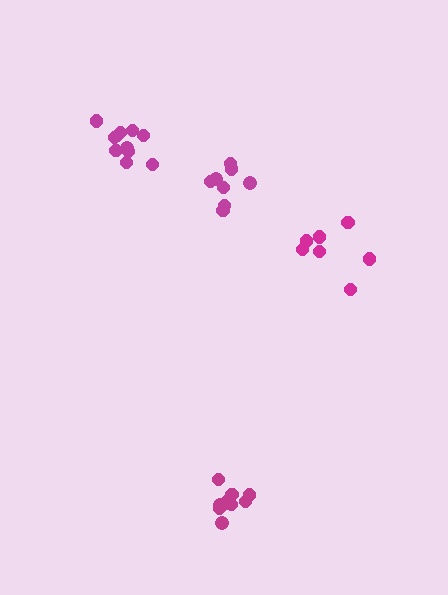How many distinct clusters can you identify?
There are 4 distinct clusters.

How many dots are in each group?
Group 1: 8 dots, Group 2: 11 dots, Group 3: 7 dots, Group 4: 10 dots (36 total).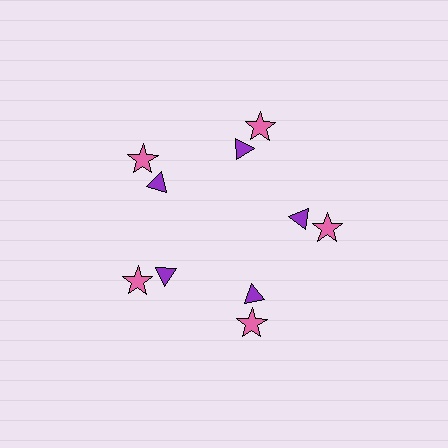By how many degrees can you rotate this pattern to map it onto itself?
The pattern maps onto itself every 72 degrees of rotation.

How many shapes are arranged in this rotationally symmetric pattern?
There are 10 shapes, arranged in 5 groups of 2.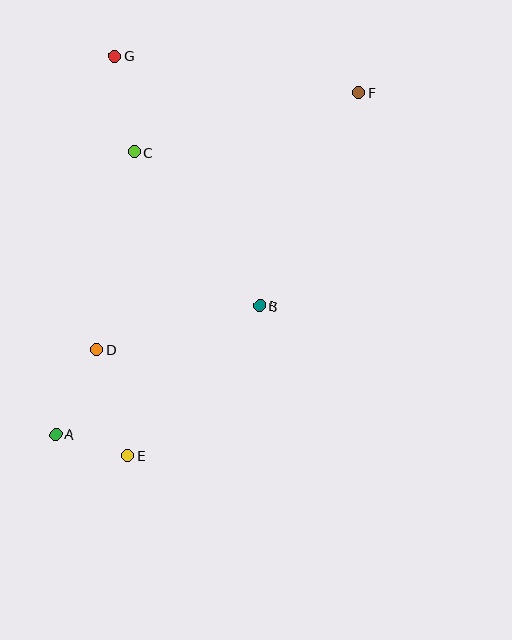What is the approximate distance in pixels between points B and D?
The distance between B and D is approximately 169 pixels.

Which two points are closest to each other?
Points A and E are closest to each other.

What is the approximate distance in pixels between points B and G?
The distance between B and G is approximately 289 pixels.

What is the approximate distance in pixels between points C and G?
The distance between C and G is approximately 98 pixels.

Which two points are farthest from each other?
Points A and F are farthest from each other.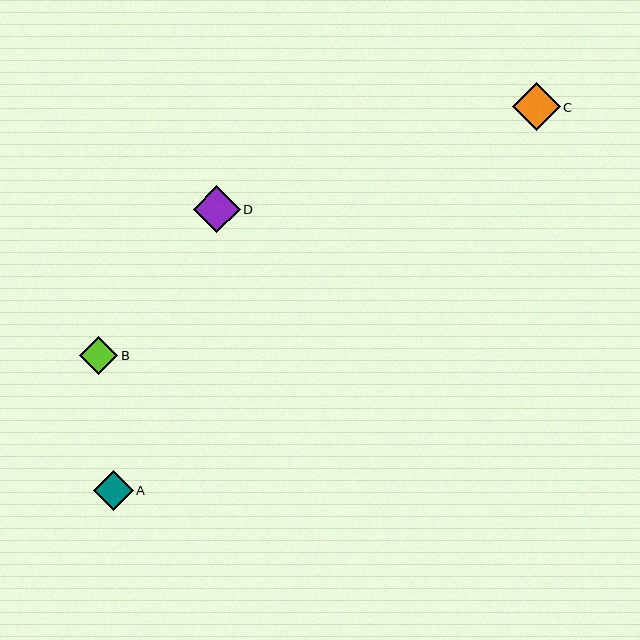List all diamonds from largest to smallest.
From largest to smallest: C, D, A, B.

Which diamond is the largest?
Diamond C is the largest with a size of approximately 48 pixels.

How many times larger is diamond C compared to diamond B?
Diamond C is approximately 1.3 times the size of diamond B.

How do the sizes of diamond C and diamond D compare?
Diamond C and diamond D are approximately the same size.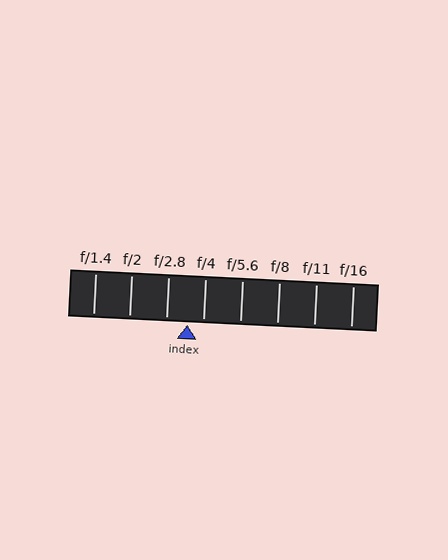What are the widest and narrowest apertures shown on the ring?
The widest aperture shown is f/1.4 and the narrowest is f/16.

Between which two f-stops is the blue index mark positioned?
The index mark is between f/2.8 and f/4.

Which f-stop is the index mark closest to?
The index mark is closest to f/4.